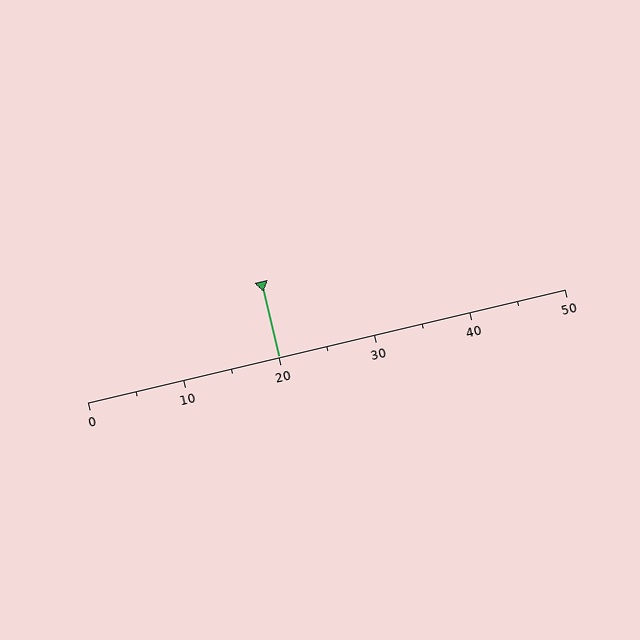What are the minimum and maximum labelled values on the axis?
The axis runs from 0 to 50.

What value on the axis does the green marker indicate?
The marker indicates approximately 20.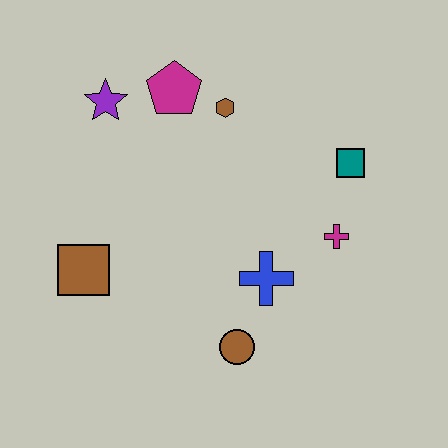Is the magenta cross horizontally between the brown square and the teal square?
Yes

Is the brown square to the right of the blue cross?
No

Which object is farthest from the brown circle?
The purple star is farthest from the brown circle.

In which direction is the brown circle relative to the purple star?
The brown circle is below the purple star.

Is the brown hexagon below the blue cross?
No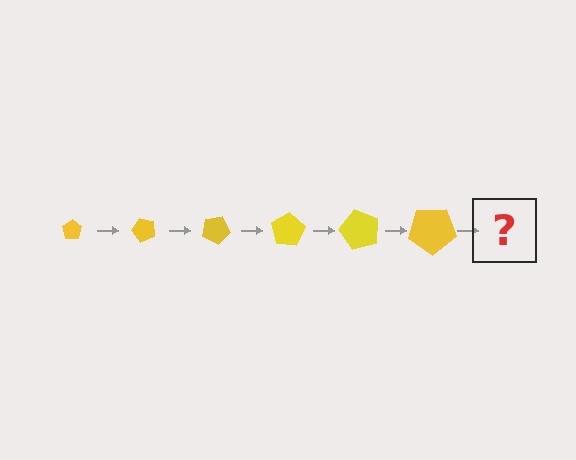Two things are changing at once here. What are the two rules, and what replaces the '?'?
The two rules are that the pentagon grows larger each step and it rotates 50 degrees each step. The '?' should be a pentagon, larger than the previous one and rotated 300 degrees from the start.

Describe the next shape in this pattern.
It should be a pentagon, larger than the previous one and rotated 300 degrees from the start.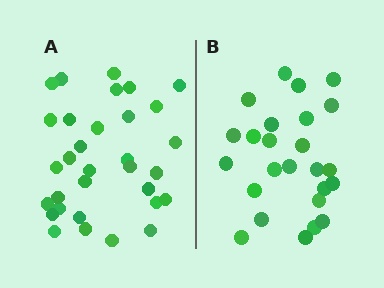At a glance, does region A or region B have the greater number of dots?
Region A (the left region) has more dots.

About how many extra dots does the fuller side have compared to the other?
Region A has roughly 8 or so more dots than region B.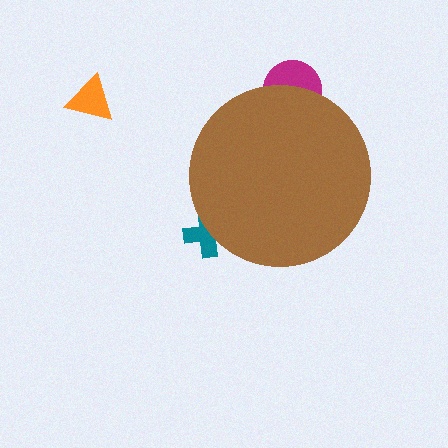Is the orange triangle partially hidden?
No, the orange triangle is fully visible.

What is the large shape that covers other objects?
A brown circle.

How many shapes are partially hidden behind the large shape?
2 shapes are partially hidden.